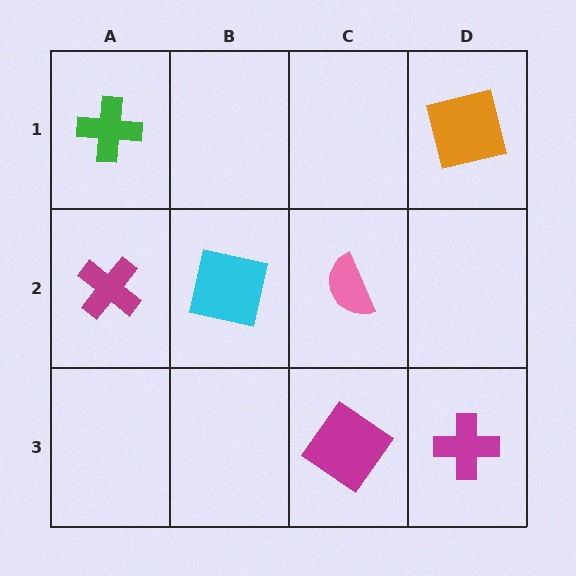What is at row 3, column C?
A magenta diamond.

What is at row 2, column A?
A magenta cross.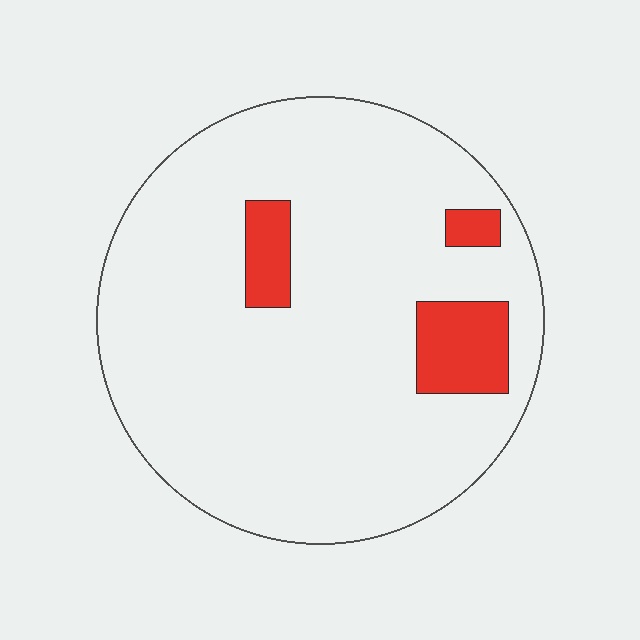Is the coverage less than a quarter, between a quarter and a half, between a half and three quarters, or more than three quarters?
Less than a quarter.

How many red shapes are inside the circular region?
3.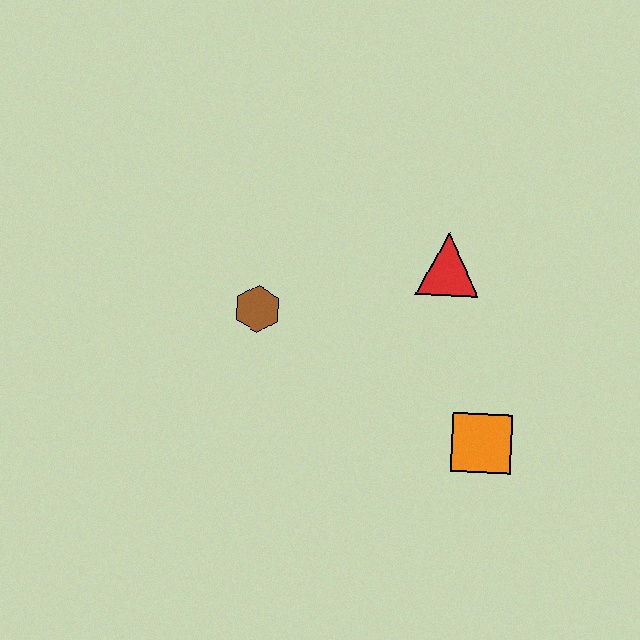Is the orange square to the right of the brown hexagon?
Yes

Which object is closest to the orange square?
The red triangle is closest to the orange square.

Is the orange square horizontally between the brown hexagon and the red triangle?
No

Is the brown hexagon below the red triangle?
Yes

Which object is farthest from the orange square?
The brown hexagon is farthest from the orange square.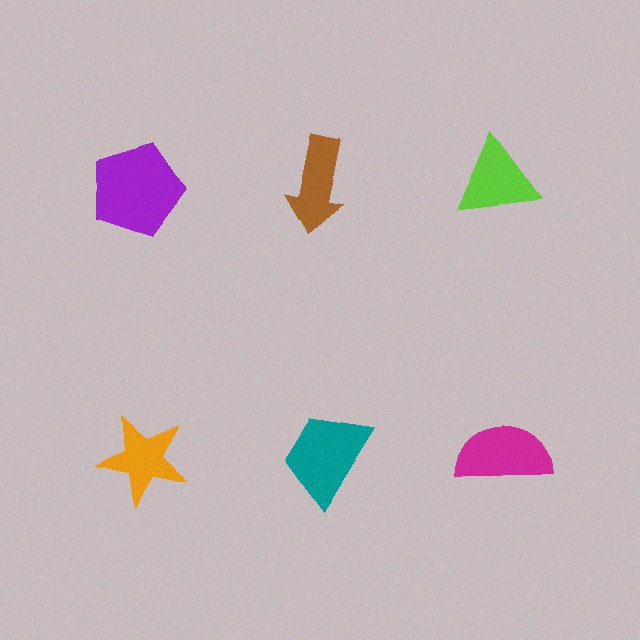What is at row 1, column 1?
A purple pentagon.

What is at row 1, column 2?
A brown arrow.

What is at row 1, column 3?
A lime triangle.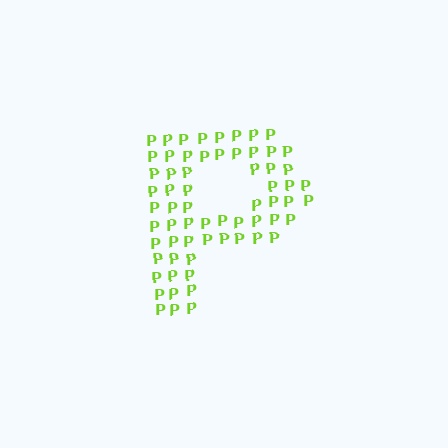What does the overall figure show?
The overall figure shows the letter P.